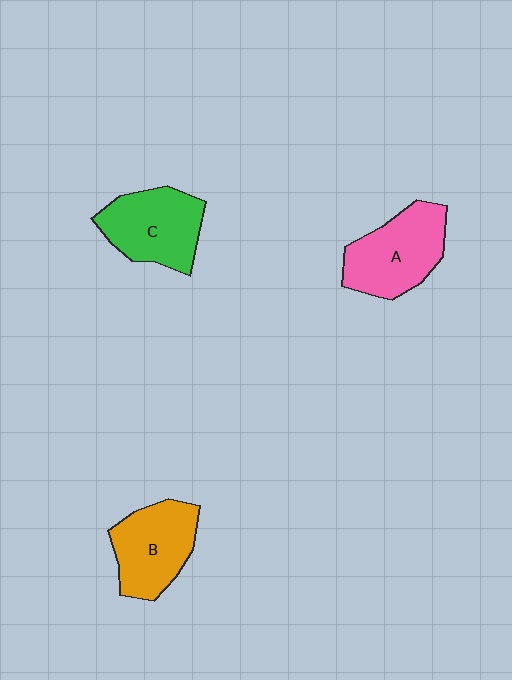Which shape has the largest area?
Shape A (pink).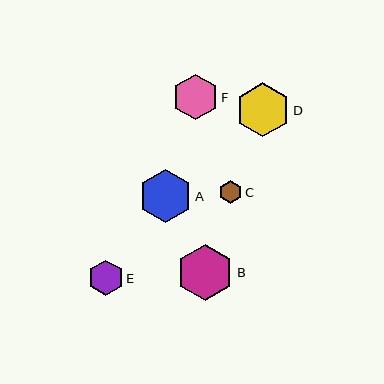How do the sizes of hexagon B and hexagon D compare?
Hexagon B and hexagon D are approximately the same size.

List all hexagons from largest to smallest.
From largest to smallest: B, D, A, F, E, C.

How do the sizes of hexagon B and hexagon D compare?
Hexagon B and hexagon D are approximately the same size.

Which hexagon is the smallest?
Hexagon C is the smallest with a size of approximately 23 pixels.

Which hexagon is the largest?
Hexagon B is the largest with a size of approximately 56 pixels.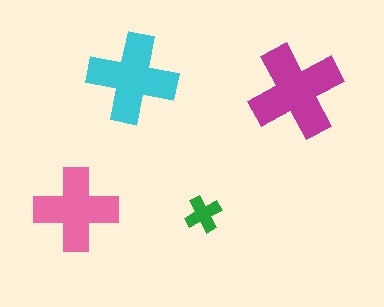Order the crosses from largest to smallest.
the magenta one, the cyan one, the pink one, the green one.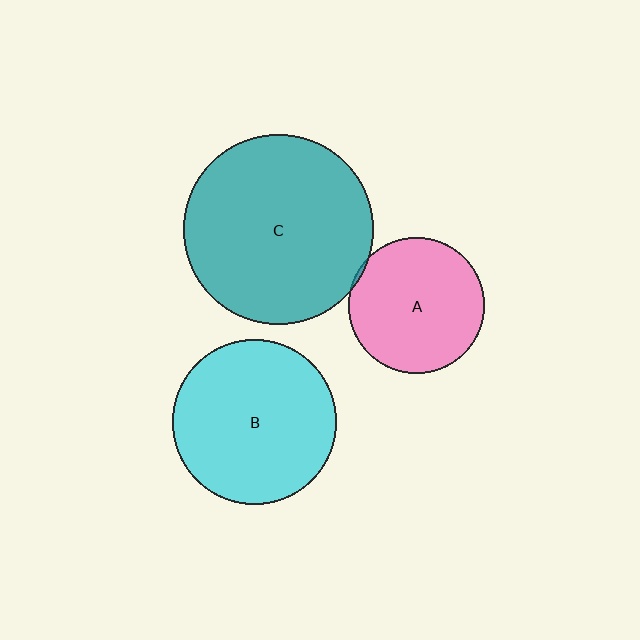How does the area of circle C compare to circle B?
Approximately 1.3 times.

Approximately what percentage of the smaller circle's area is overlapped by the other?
Approximately 5%.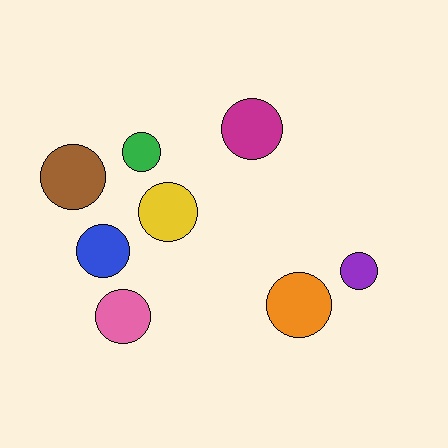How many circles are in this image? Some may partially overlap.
There are 8 circles.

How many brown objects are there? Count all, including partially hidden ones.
There is 1 brown object.